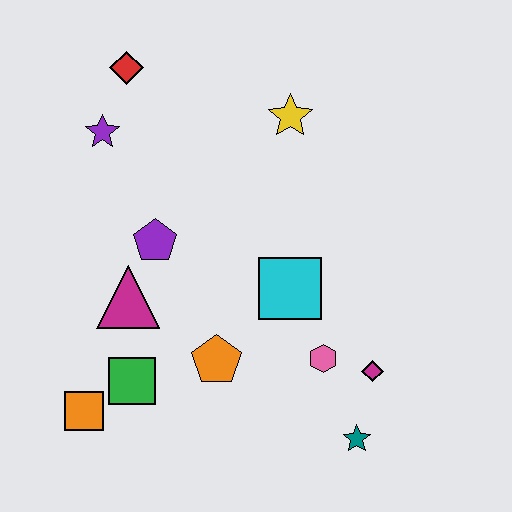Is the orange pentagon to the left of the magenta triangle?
No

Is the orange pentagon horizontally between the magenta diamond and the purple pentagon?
Yes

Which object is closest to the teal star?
The magenta diamond is closest to the teal star.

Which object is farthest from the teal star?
The red diamond is farthest from the teal star.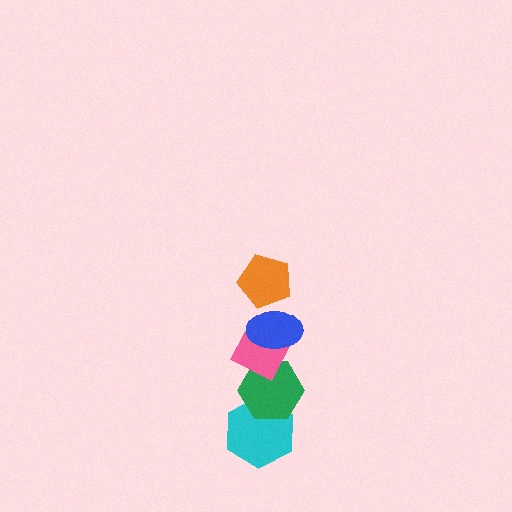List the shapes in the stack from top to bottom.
From top to bottom: the orange pentagon, the blue ellipse, the pink diamond, the green hexagon, the cyan hexagon.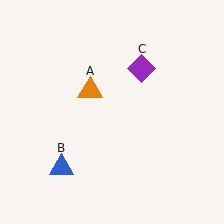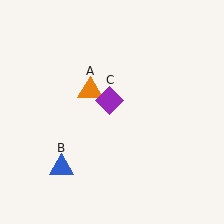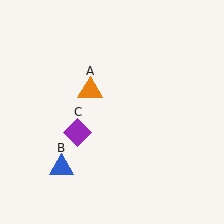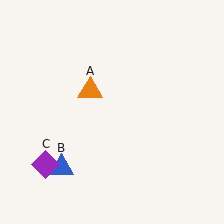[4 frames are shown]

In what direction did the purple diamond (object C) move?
The purple diamond (object C) moved down and to the left.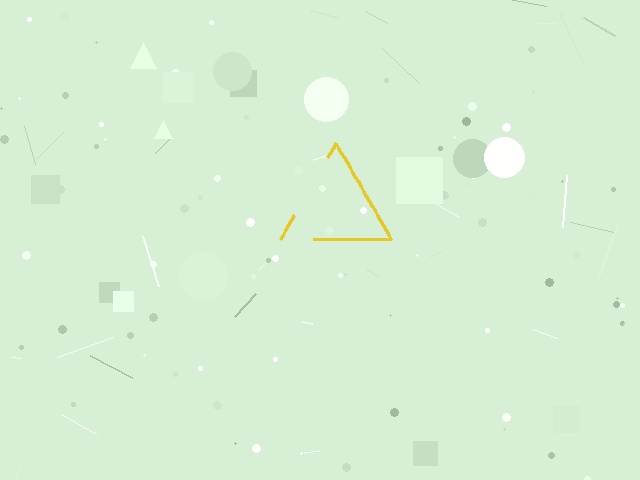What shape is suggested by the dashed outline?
The dashed outline suggests a triangle.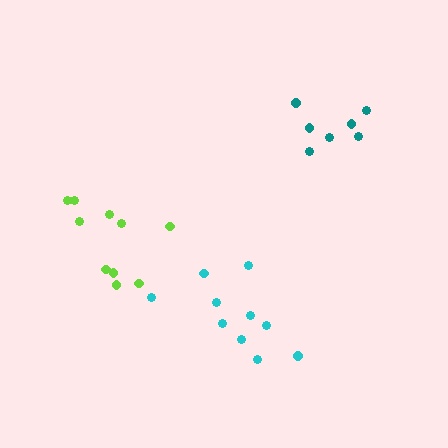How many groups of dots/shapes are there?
There are 3 groups.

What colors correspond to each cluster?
The clusters are colored: cyan, teal, lime.